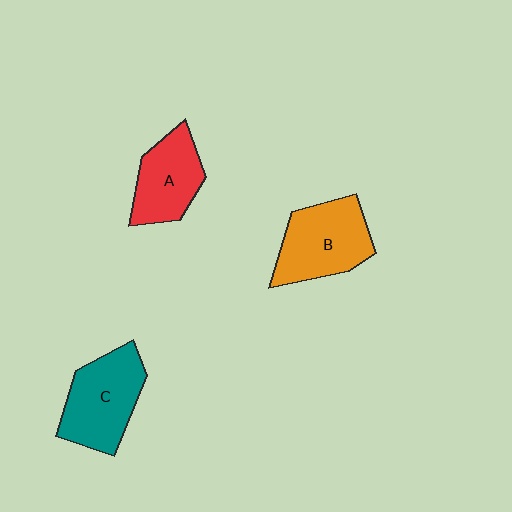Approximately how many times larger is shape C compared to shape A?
Approximately 1.2 times.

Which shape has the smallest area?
Shape A (red).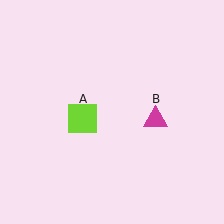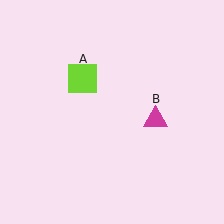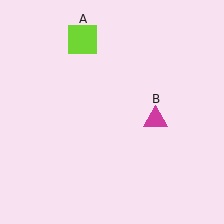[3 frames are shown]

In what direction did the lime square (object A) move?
The lime square (object A) moved up.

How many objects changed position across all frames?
1 object changed position: lime square (object A).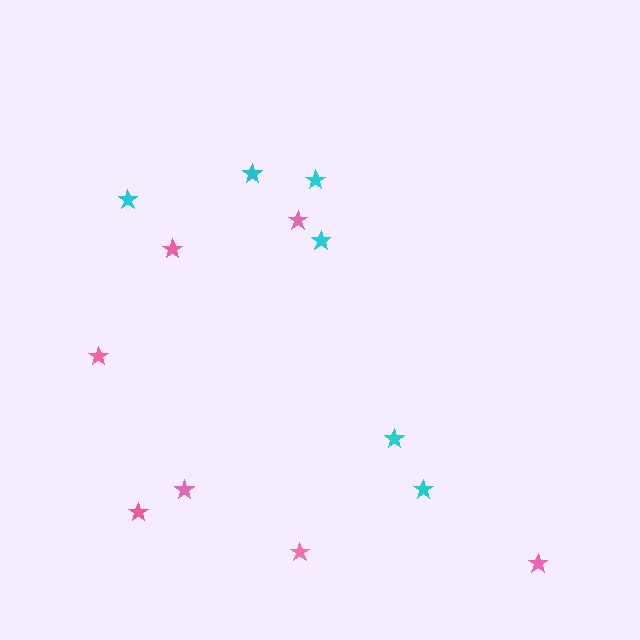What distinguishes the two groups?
There are 2 groups: one group of pink stars (7) and one group of cyan stars (6).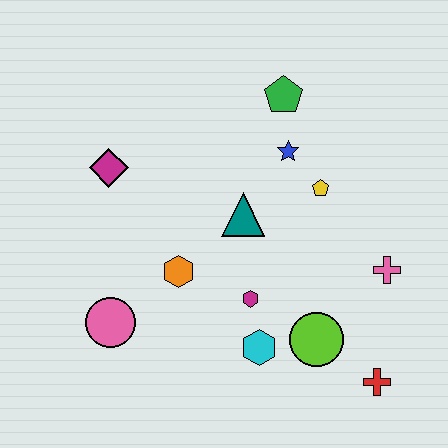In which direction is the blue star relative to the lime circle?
The blue star is above the lime circle.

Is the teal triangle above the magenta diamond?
No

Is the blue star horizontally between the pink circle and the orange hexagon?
No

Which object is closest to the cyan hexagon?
The magenta hexagon is closest to the cyan hexagon.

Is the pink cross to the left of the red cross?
No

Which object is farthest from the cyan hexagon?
The green pentagon is farthest from the cyan hexagon.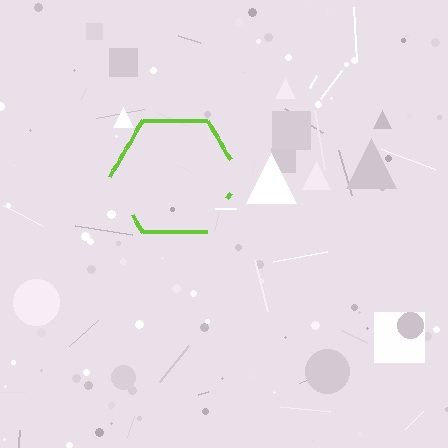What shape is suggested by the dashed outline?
The dashed outline suggests a hexagon.